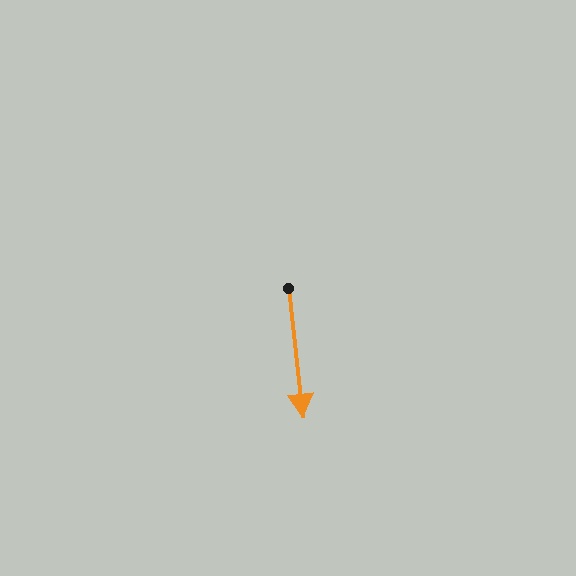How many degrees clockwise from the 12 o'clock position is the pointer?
Approximately 173 degrees.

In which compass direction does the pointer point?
South.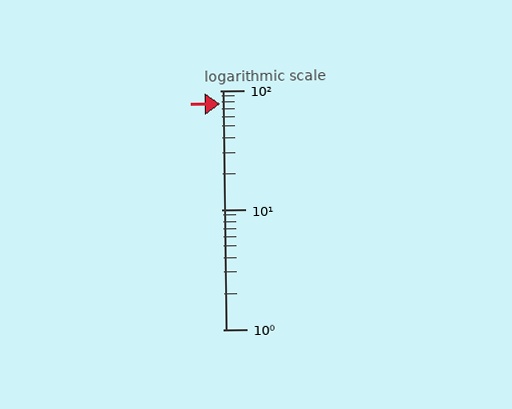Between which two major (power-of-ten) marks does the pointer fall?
The pointer is between 10 and 100.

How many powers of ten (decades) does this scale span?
The scale spans 2 decades, from 1 to 100.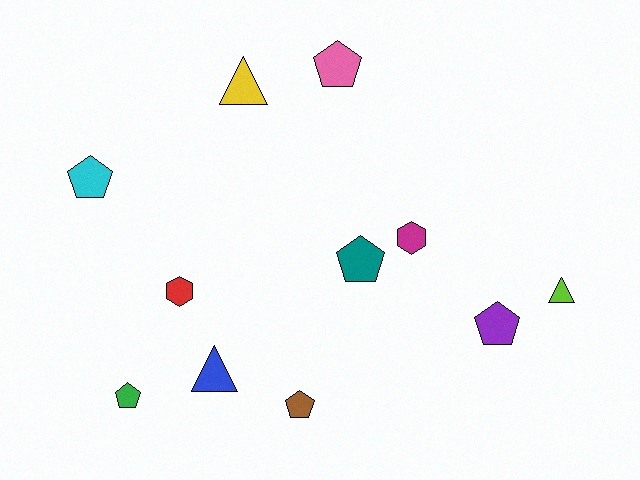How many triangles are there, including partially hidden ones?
There are 3 triangles.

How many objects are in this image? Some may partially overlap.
There are 11 objects.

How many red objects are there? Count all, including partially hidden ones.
There is 1 red object.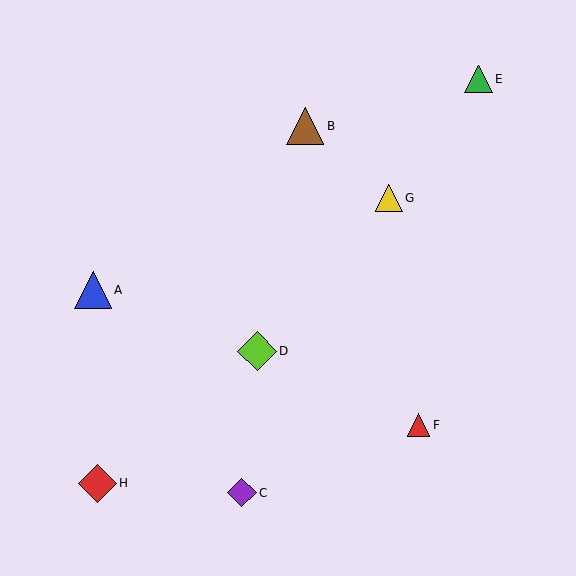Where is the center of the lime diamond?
The center of the lime diamond is at (257, 351).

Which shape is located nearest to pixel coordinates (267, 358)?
The lime diamond (labeled D) at (257, 351) is nearest to that location.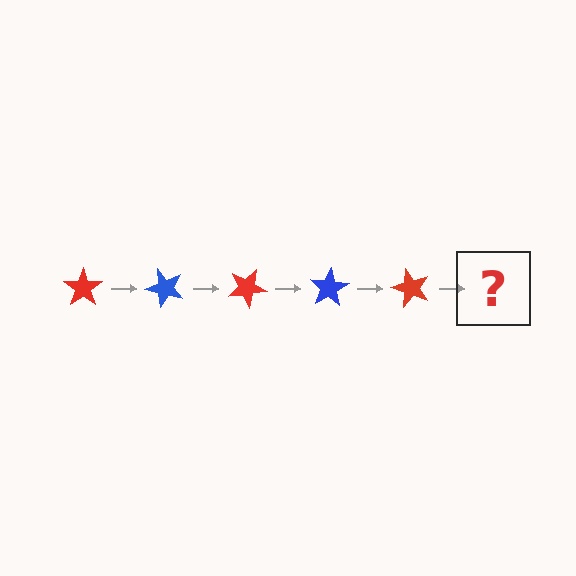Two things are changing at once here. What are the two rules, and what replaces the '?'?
The two rules are that it rotates 50 degrees each step and the color cycles through red and blue. The '?' should be a blue star, rotated 250 degrees from the start.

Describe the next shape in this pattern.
It should be a blue star, rotated 250 degrees from the start.